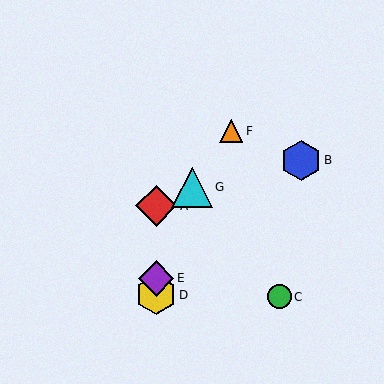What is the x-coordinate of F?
Object F is at x≈231.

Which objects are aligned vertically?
Objects A, D, E are aligned vertically.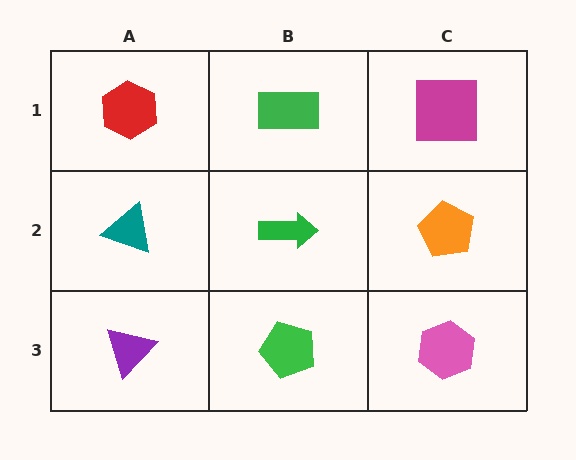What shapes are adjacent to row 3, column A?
A teal triangle (row 2, column A), a green pentagon (row 3, column B).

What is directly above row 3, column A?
A teal triangle.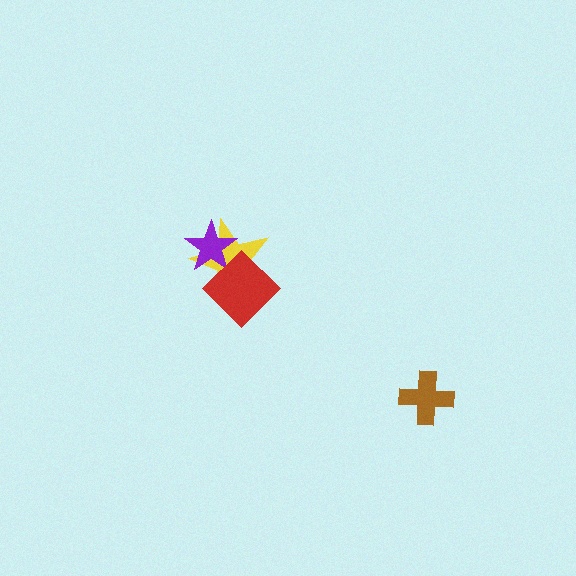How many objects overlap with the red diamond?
2 objects overlap with the red diamond.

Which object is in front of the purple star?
The red diamond is in front of the purple star.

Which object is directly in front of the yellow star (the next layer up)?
The purple star is directly in front of the yellow star.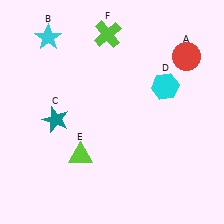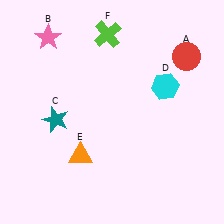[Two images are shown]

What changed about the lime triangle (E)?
In Image 1, E is lime. In Image 2, it changed to orange.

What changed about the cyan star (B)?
In Image 1, B is cyan. In Image 2, it changed to pink.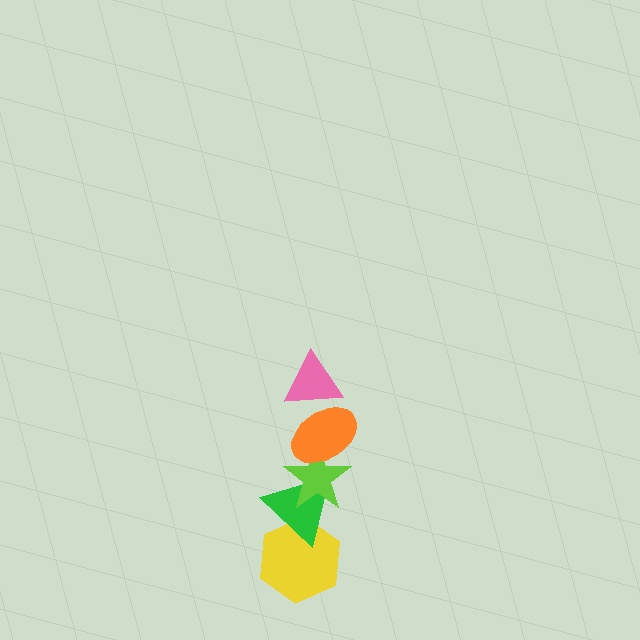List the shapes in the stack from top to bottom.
From top to bottom: the pink triangle, the orange ellipse, the lime star, the green triangle, the yellow hexagon.